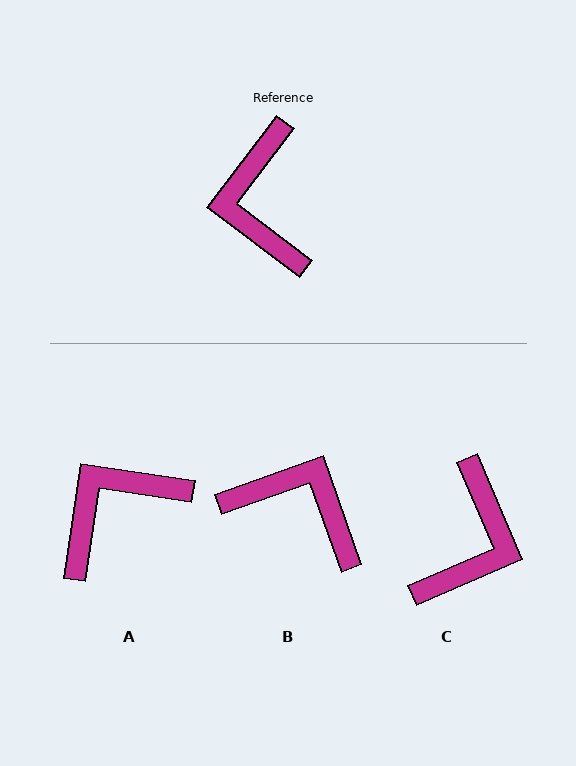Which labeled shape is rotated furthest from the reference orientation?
C, about 151 degrees away.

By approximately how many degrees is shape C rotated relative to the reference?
Approximately 151 degrees counter-clockwise.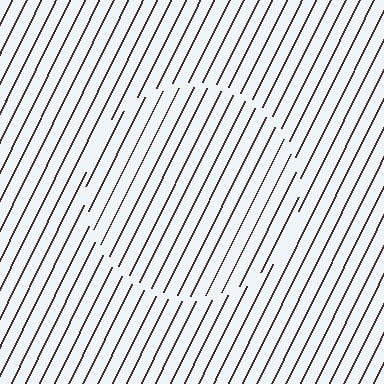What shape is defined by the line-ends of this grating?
An illusory circle. The interior of the shape contains the same grating, shifted by half a period — the contour is defined by the phase discontinuity where line-ends from the inner and outer gratings abut.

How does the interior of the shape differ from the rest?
The interior of the shape contains the same grating, shifted by half a period — the contour is defined by the phase discontinuity where line-ends from the inner and outer gratings abut.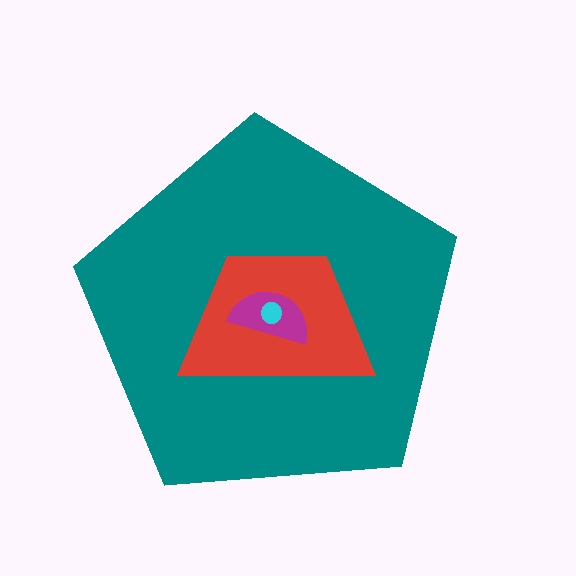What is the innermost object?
The cyan circle.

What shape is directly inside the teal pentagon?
The red trapezoid.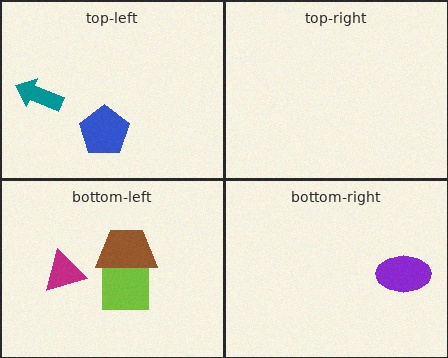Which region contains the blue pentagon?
The top-left region.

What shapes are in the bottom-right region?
The purple ellipse.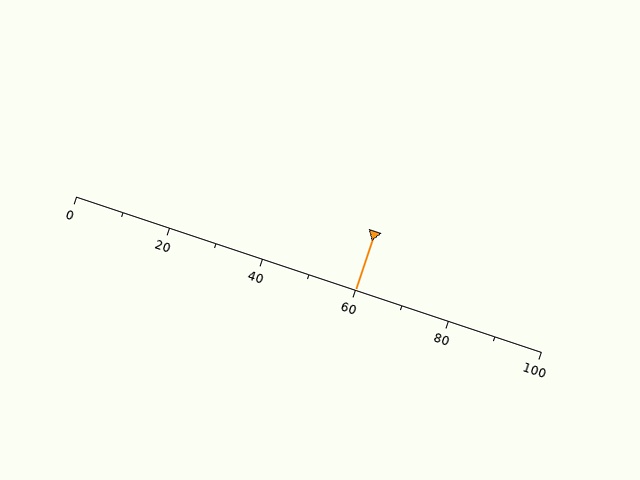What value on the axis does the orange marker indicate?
The marker indicates approximately 60.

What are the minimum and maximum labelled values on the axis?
The axis runs from 0 to 100.